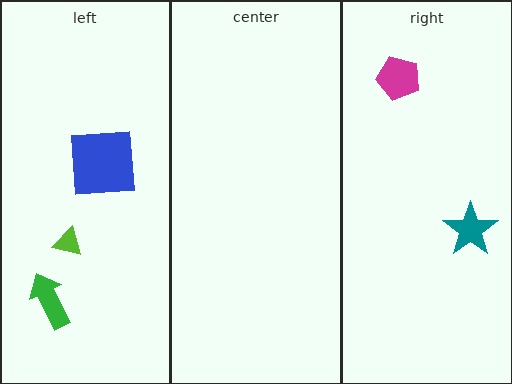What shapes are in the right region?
The teal star, the magenta pentagon.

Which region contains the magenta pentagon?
The right region.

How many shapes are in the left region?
3.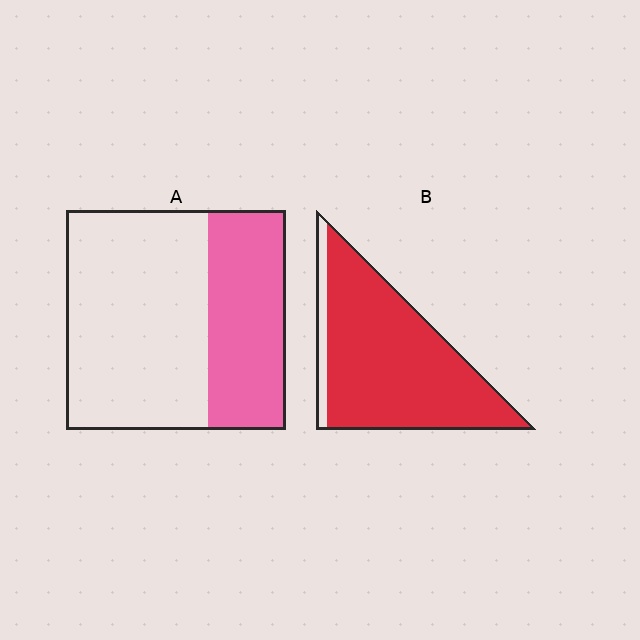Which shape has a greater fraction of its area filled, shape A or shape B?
Shape B.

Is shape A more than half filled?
No.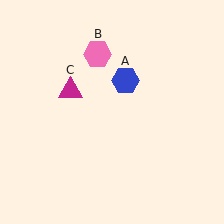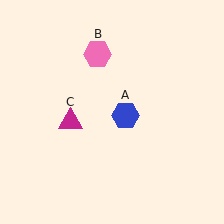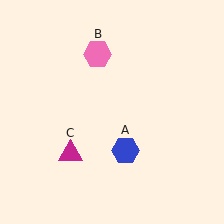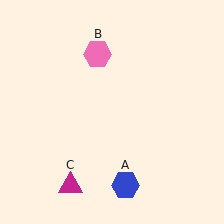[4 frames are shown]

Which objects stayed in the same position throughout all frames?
Pink hexagon (object B) remained stationary.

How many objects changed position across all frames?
2 objects changed position: blue hexagon (object A), magenta triangle (object C).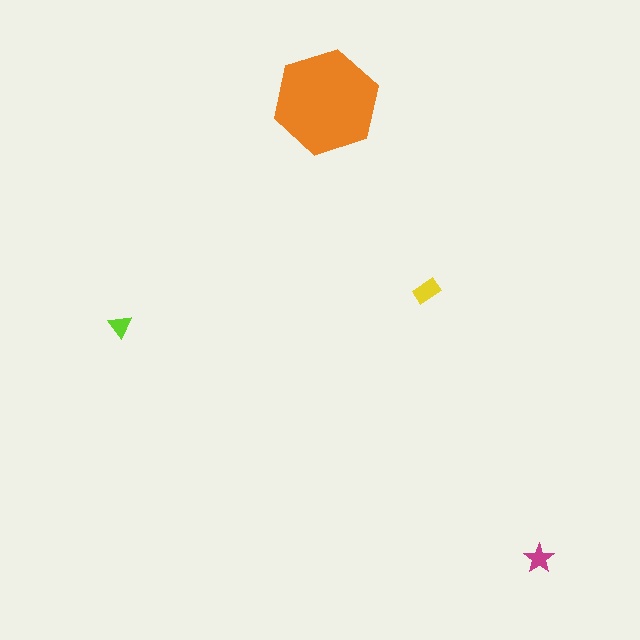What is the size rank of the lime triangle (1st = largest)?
4th.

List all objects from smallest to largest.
The lime triangle, the magenta star, the yellow rectangle, the orange hexagon.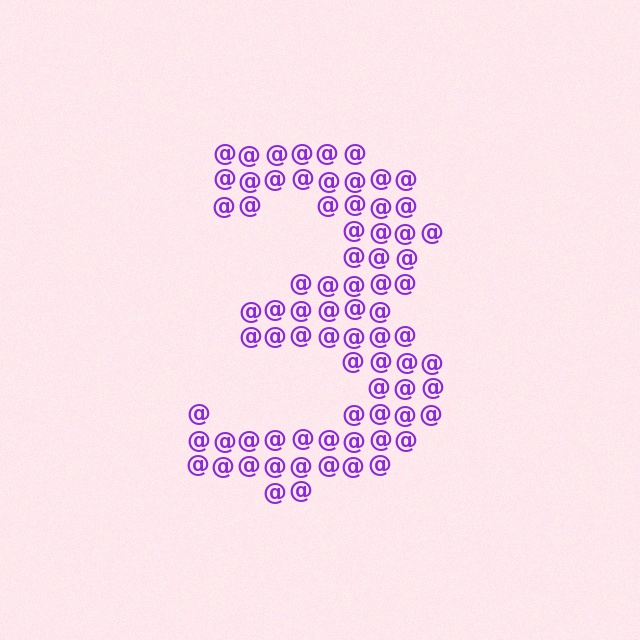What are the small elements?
The small elements are at signs.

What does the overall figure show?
The overall figure shows the digit 3.